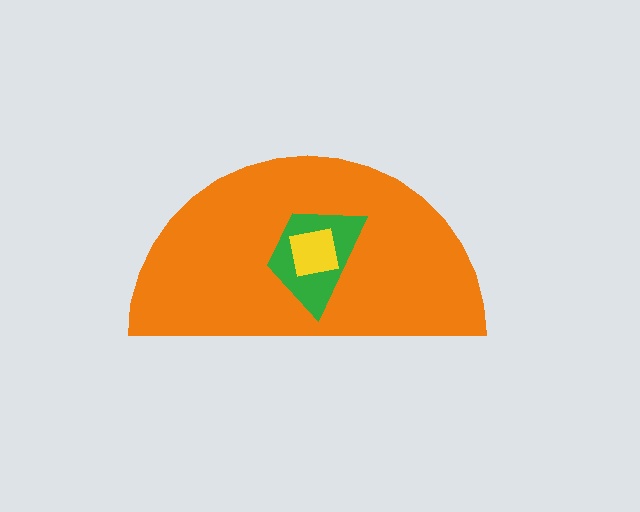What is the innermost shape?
The yellow square.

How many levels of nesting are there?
3.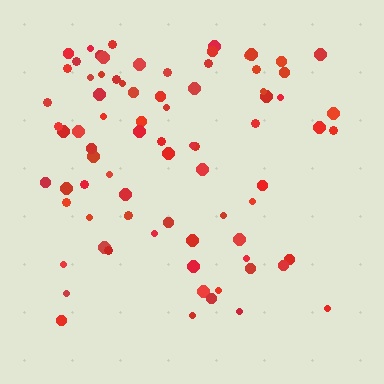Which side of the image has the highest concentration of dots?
The top.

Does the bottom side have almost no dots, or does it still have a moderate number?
Still a moderate number, just noticeably fewer than the top.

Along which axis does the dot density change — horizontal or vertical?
Vertical.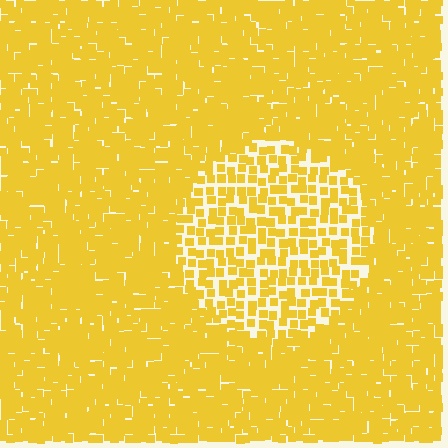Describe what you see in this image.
The image contains small yellow elements arranged at two different densities. A circle-shaped region is visible where the elements are less densely packed than the surrounding area.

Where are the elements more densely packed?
The elements are more densely packed outside the circle boundary.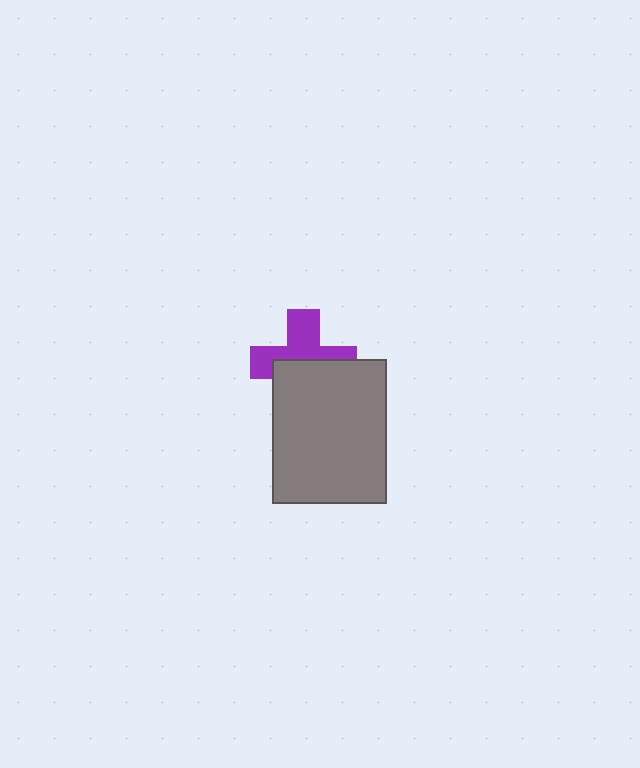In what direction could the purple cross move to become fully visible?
The purple cross could move up. That would shift it out from behind the gray rectangle entirely.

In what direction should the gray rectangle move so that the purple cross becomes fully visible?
The gray rectangle should move down. That is the shortest direction to clear the overlap and leave the purple cross fully visible.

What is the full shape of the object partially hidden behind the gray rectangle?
The partially hidden object is a purple cross.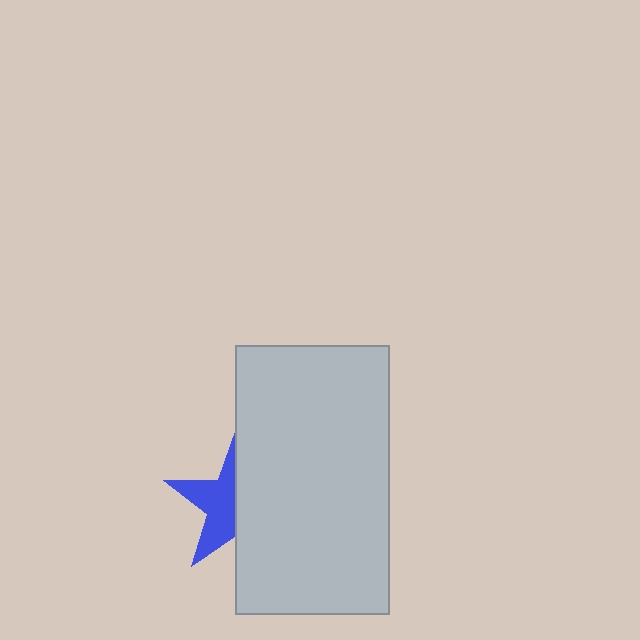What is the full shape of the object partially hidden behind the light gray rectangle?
The partially hidden object is a blue star.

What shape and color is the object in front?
The object in front is a light gray rectangle.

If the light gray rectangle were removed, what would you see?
You would see the complete blue star.